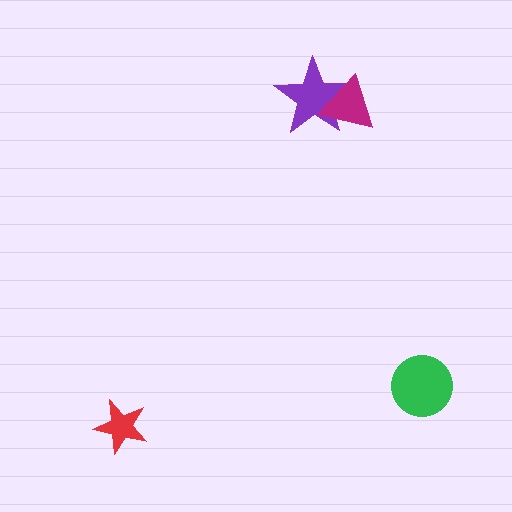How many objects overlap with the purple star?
1 object overlaps with the purple star.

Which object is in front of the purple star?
The magenta triangle is in front of the purple star.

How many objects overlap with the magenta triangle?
1 object overlaps with the magenta triangle.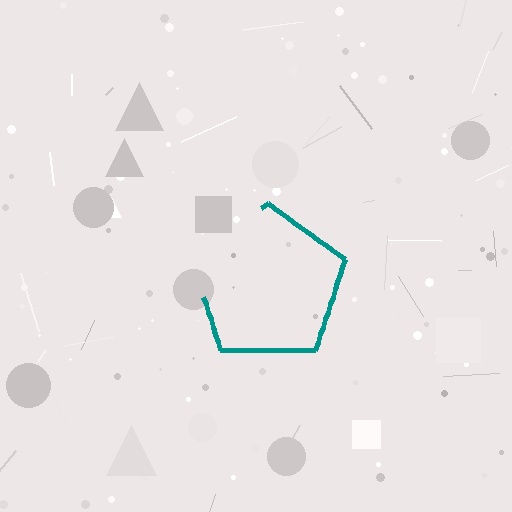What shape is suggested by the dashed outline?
The dashed outline suggests a pentagon.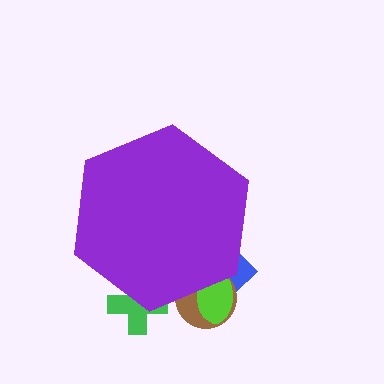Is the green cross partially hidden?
Yes, the green cross is partially hidden behind the purple hexagon.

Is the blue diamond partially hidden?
Yes, the blue diamond is partially hidden behind the purple hexagon.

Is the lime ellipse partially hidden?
Yes, the lime ellipse is partially hidden behind the purple hexagon.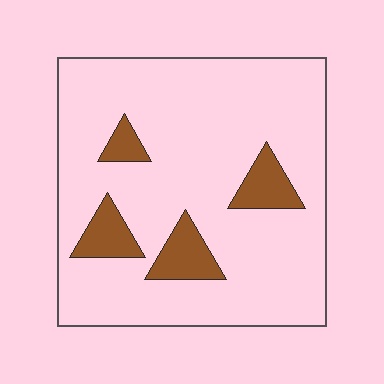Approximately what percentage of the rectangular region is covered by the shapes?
Approximately 15%.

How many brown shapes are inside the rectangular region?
4.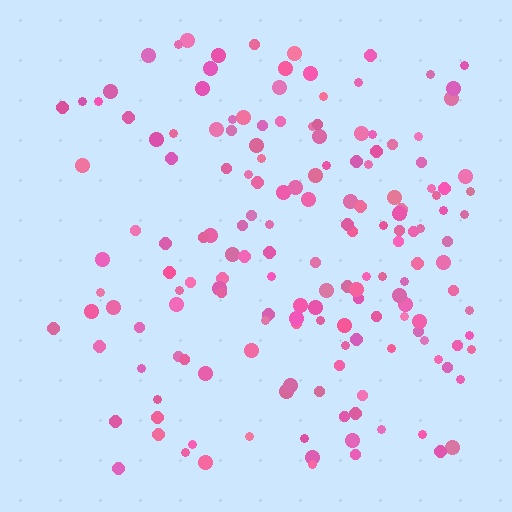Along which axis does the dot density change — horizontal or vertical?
Horizontal.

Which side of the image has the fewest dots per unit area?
The left.